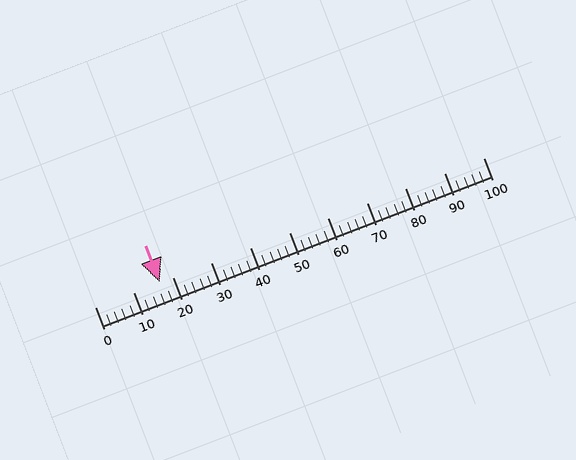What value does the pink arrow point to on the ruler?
The pink arrow points to approximately 17.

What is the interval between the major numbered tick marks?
The major tick marks are spaced 10 units apart.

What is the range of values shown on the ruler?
The ruler shows values from 0 to 100.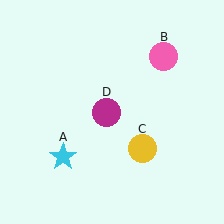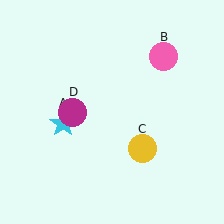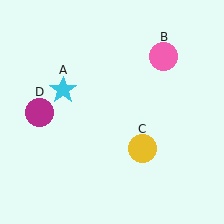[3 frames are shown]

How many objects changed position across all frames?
2 objects changed position: cyan star (object A), magenta circle (object D).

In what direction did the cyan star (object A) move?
The cyan star (object A) moved up.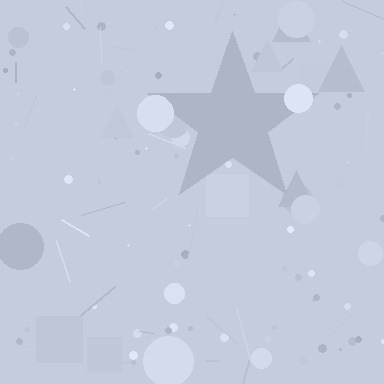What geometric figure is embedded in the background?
A star is embedded in the background.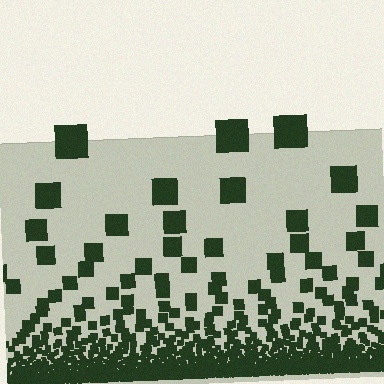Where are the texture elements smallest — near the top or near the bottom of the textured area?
Near the bottom.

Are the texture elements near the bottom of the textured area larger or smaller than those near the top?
Smaller. The gradient is inverted — elements near the bottom are smaller and denser.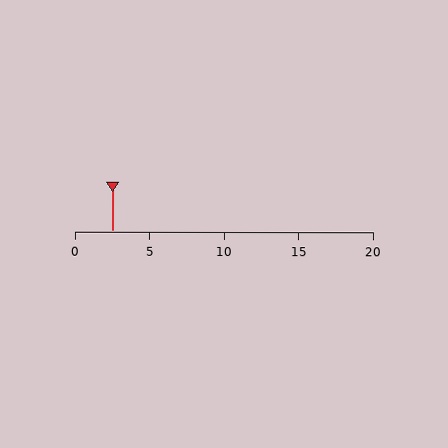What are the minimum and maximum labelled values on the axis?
The axis runs from 0 to 20.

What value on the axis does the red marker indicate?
The marker indicates approximately 2.5.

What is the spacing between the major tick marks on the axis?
The major ticks are spaced 5 apart.